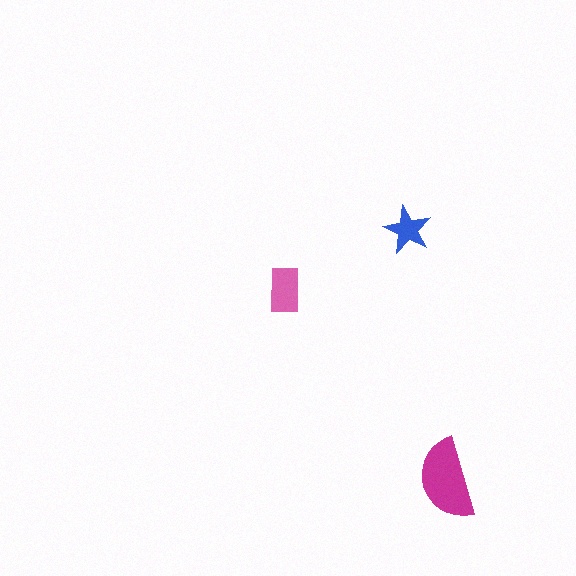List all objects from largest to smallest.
The magenta semicircle, the pink rectangle, the blue star.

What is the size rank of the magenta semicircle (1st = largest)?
1st.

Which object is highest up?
The blue star is topmost.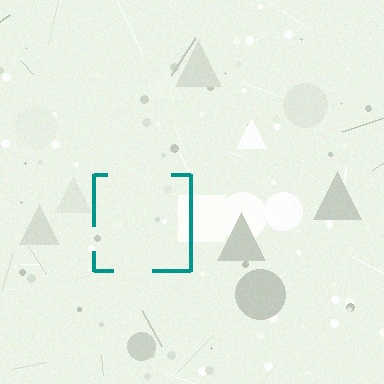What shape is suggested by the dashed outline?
The dashed outline suggests a square.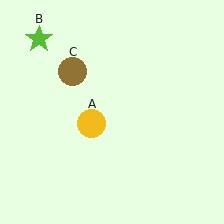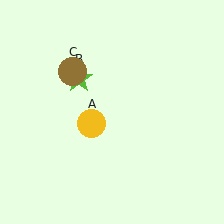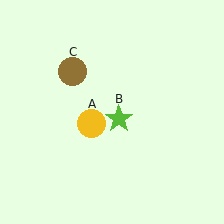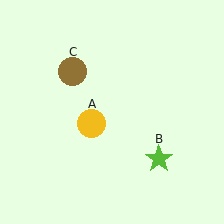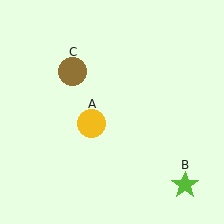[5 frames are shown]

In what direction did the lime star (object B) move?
The lime star (object B) moved down and to the right.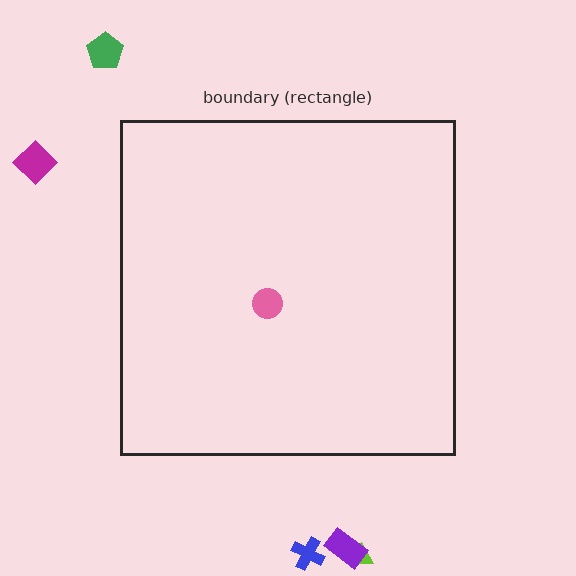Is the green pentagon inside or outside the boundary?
Outside.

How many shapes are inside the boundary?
1 inside, 5 outside.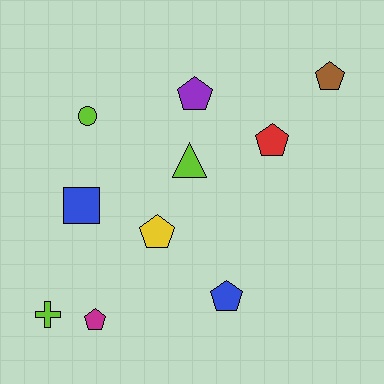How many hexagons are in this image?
There are no hexagons.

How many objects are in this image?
There are 10 objects.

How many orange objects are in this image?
There are no orange objects.